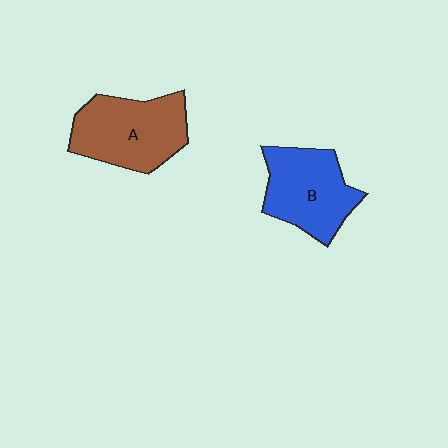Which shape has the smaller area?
Shape B (blue).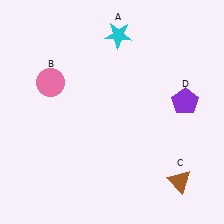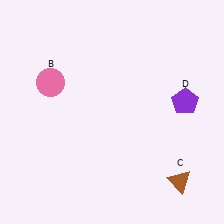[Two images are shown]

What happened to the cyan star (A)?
The cyan star (A) was removed in Image 2. It was in the top-right area of Image 1.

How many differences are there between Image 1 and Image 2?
There is 1 difference between the two images.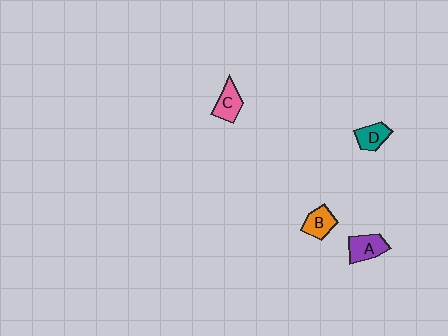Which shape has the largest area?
Shape A (purple).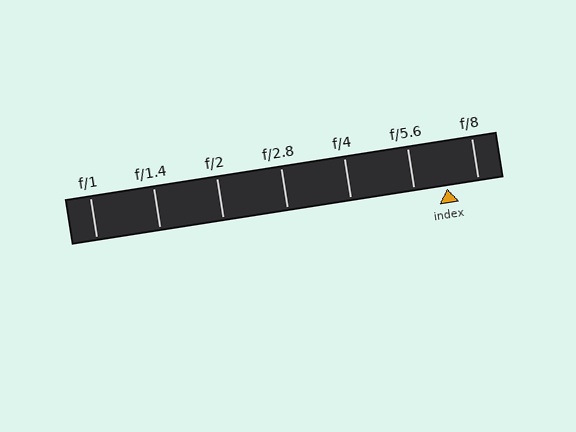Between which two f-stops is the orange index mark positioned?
The index mark is between f/5.6 and f/8.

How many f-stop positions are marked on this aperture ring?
There are 7 f-stop positions marked.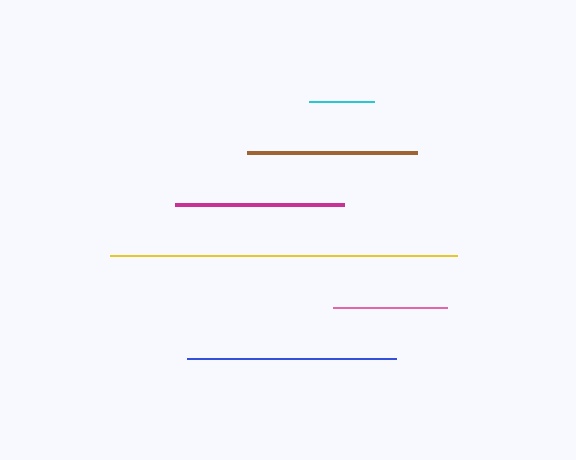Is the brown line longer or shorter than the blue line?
The blue line is longer than the brown line.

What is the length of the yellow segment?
The yellow segment is approximately 347 pixels long.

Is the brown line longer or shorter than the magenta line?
The brown line is longer than the magenta line.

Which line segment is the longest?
The yellow line is the longest at approximately 347 pixels.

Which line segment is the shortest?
The cyan line is the shortest at approximately 65 pixels.